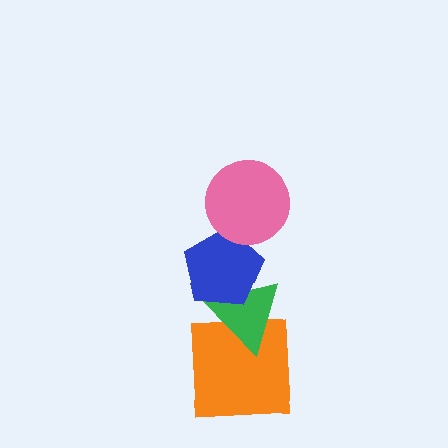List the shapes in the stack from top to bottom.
From top to bottom: the pink circle, the blue pentagon, the green triangle, the orange square.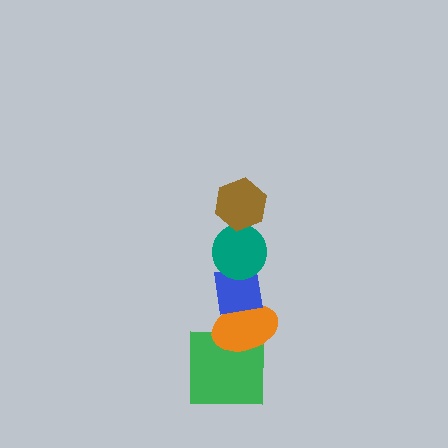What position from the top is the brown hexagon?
The brown hexagon is 1st from the top.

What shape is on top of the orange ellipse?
The blue square is on top of the orange ellipse.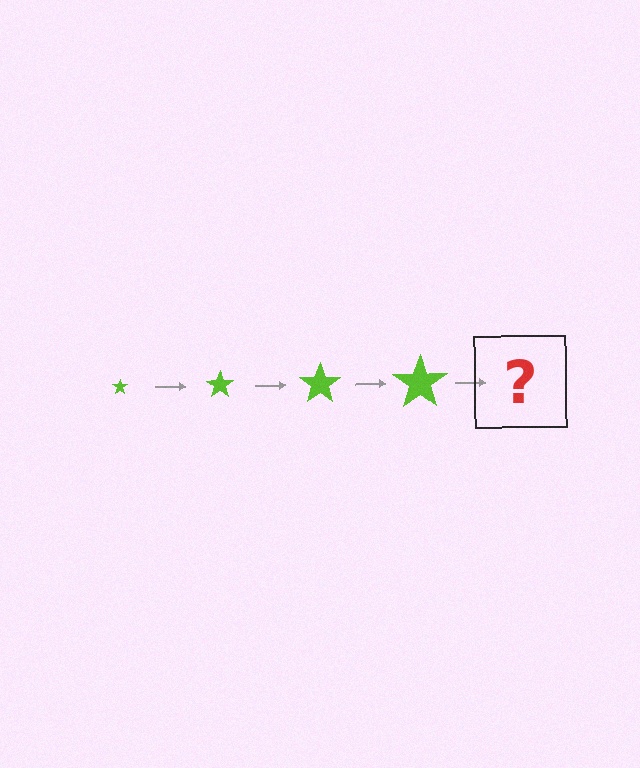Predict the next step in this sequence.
The next step is a lime star, larger than the previous one.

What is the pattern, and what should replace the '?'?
The pattern is that the star gets progressively larger each step. The '?' should be a lime star, larger than the previous one.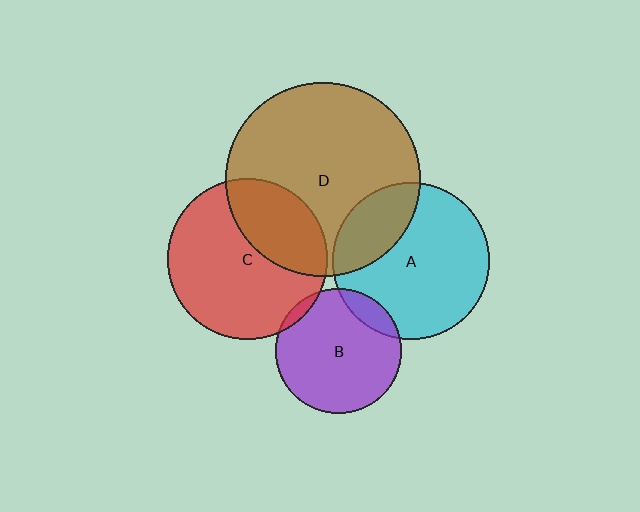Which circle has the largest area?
Circle D (brown).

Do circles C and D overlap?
Yes.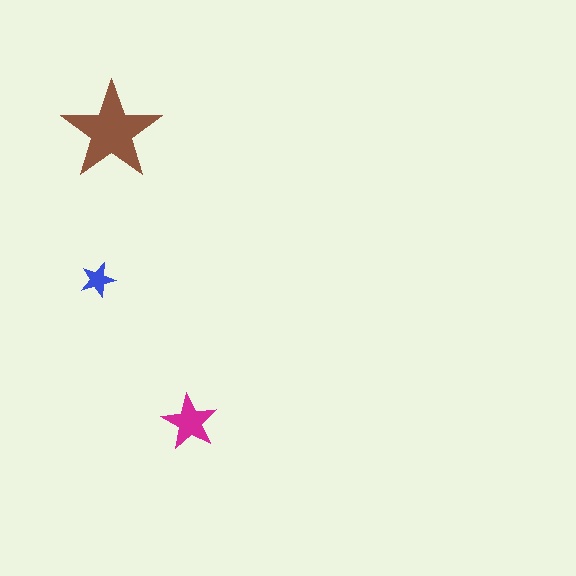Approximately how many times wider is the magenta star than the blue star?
About 1.5 times wider.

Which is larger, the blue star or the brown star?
The brown one.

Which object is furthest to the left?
The blue star is leftmost.